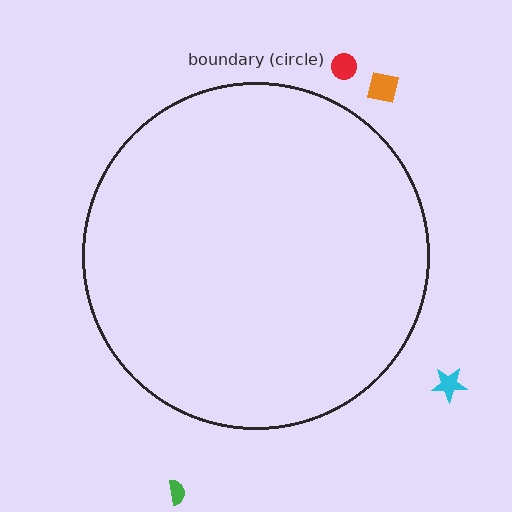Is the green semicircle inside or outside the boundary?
Outside.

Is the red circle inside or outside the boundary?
Outside.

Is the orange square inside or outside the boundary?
Outside.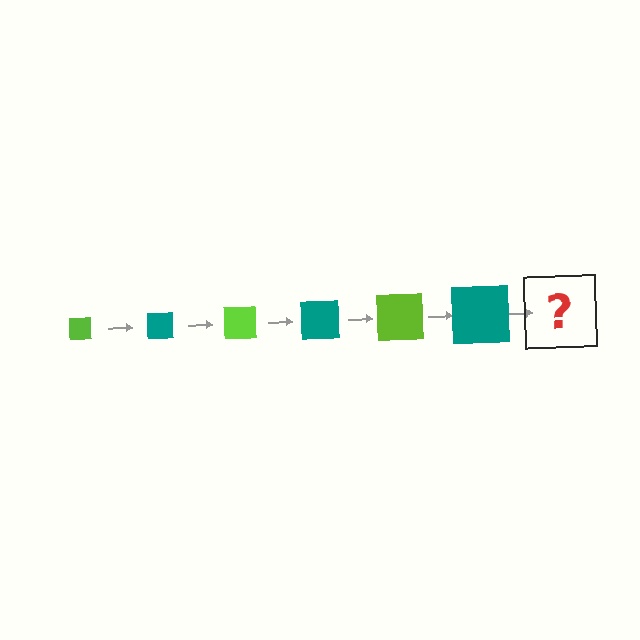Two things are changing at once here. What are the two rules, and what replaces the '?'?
The two rules are that the square grows larger each step and the color cycles through lime and teal. The '?' should be a lime square, larger than the previous one.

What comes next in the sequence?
The next element should be a lime square, larger than the previous one.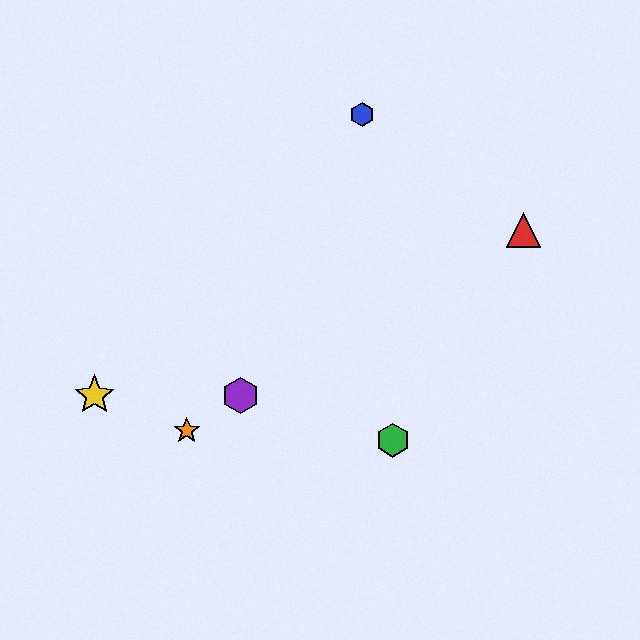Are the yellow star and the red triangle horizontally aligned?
No, the yellow star is at y≈395 and the red triangle is at y≈230.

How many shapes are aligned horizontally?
2 shapes (the yellow star, the purple hexagon) are aligned horizontally.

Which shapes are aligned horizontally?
The yellow star, the purple hexagon are aligned horizontally.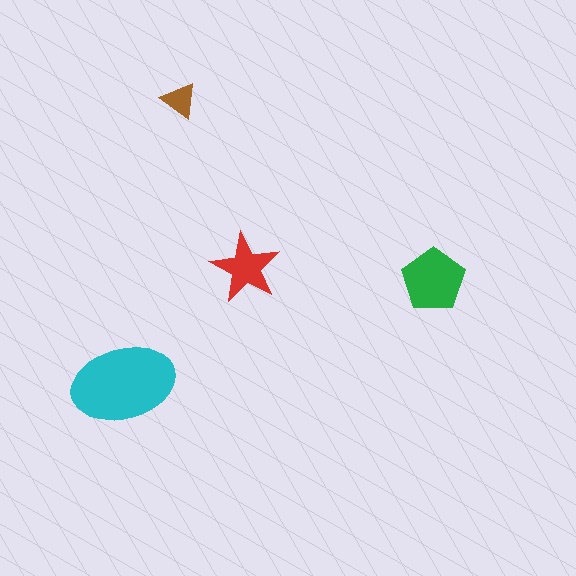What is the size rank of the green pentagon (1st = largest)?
2nd.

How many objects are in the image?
There are 4 objects in the image.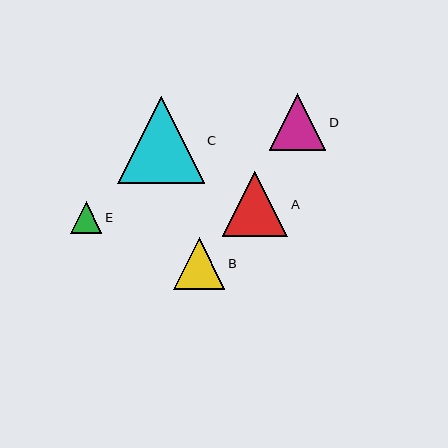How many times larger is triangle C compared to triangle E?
Triangle C is approximately 2.7 times the size of triangle E.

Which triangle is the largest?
Triangle C is the largest with a size of approximately 87 pixels.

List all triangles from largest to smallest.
From largest to smallest: C, A, D, B, E.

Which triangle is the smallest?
Triangle E is the smallest with a size of approximately 32 pixels.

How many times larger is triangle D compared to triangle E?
Triangle D is approximately 1.8 times the size of triangle E.